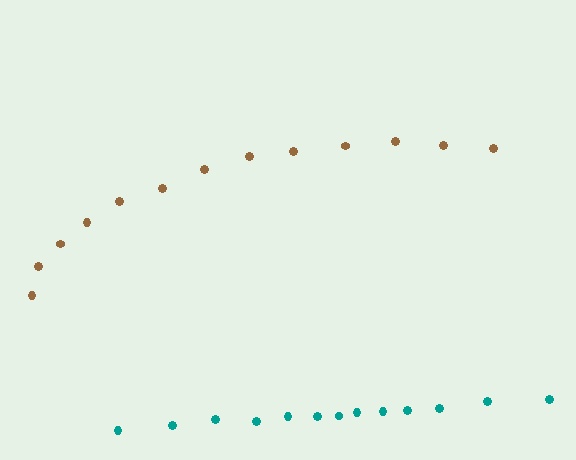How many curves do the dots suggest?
There are 2 distinct paths.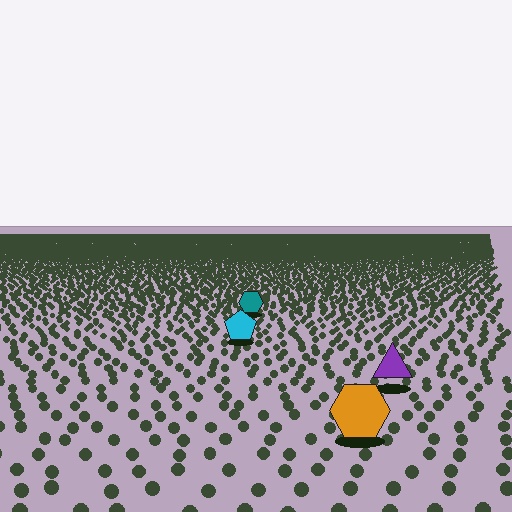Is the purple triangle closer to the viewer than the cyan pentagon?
Yes. The purple triangle is closer — you can tell from the texture gradient: the ground texture is coarser near it.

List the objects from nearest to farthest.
From nearest to farthest: the orange hexagon, the purple triangle, the cyan pentagon, the teal hexagon.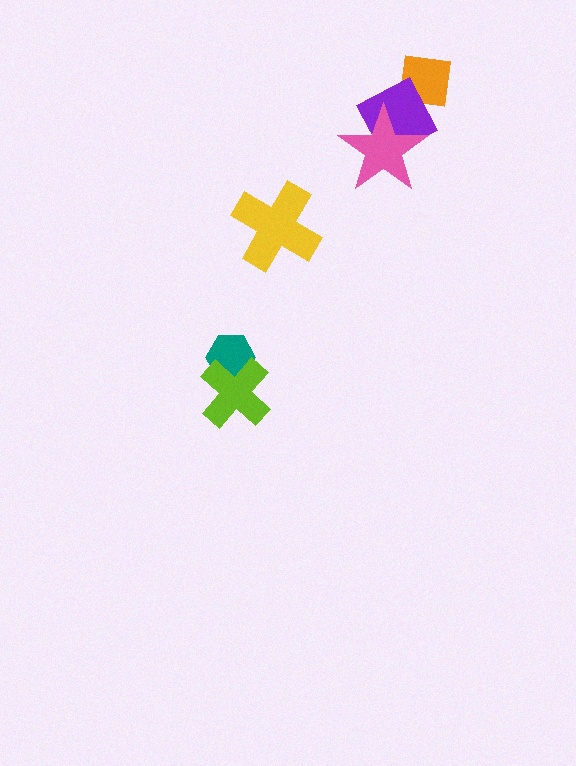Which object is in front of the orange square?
The purple diamond is in front of the orange square.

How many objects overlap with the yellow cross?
0 objects overlap with the yellow cross.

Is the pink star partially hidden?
No, no other shape covers it.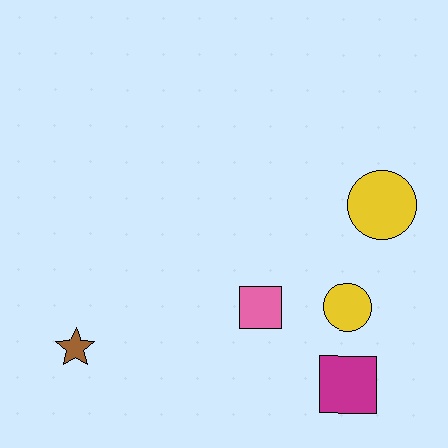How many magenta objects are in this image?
There is 1 magenta object.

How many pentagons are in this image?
There are no pentagons.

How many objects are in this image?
There are 5 objects.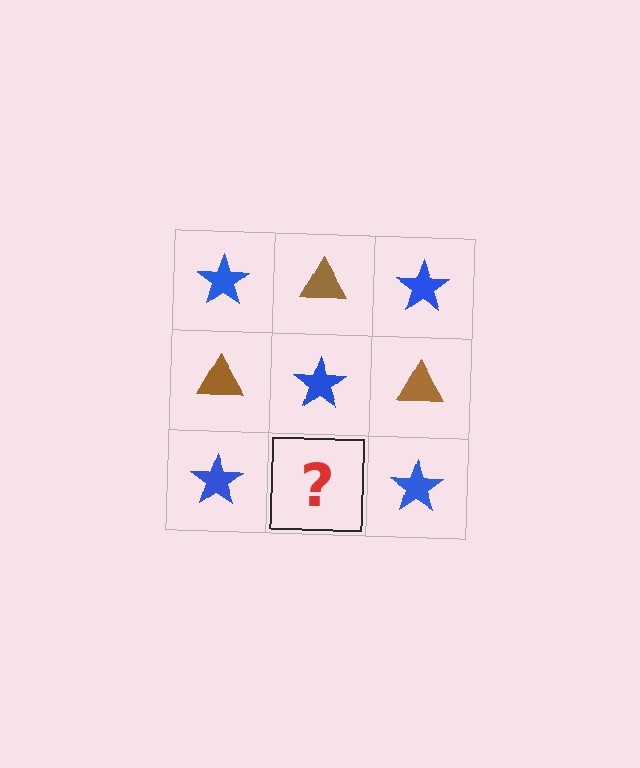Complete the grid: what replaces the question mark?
The question mark should be replaced with a brown triangle.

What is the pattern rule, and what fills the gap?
The rule is that it alternates blue star and brown triangle in a checkerboard pattern. The gap should be filled with a brown triangle.